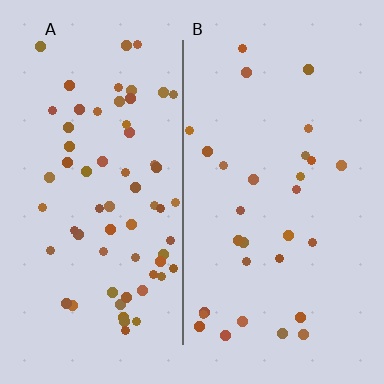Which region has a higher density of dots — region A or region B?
A (the left).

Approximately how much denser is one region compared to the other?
Approximately 2.2× — region A over region B.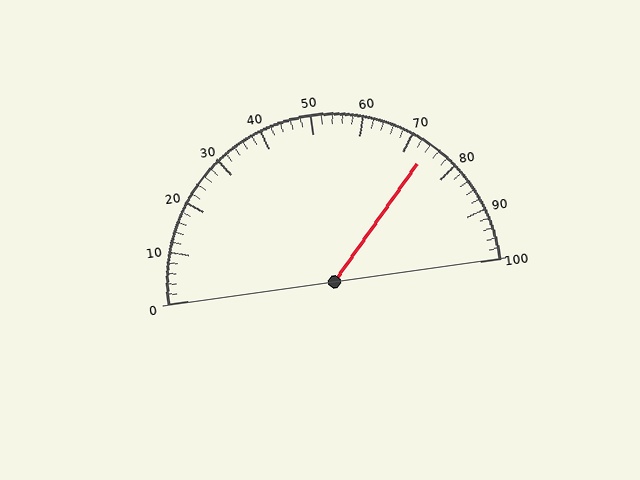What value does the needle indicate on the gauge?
The needle indicates approximately 74.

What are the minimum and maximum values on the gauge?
The gauge ranges from 0 to 100.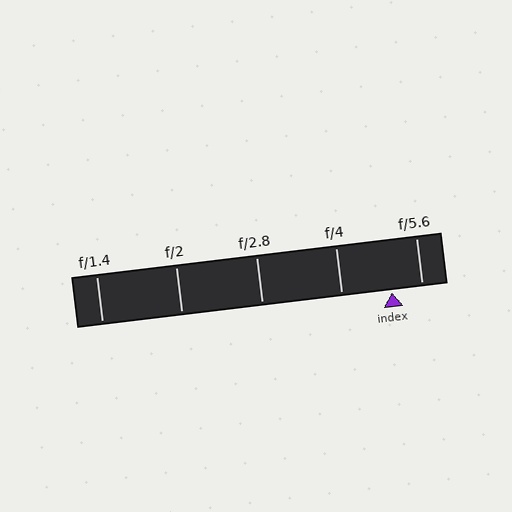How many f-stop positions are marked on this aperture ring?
There are 5 f-stop positions marked.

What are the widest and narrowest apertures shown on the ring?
The widest aperture shown is f/1.4 and the narrowest is f/5.6.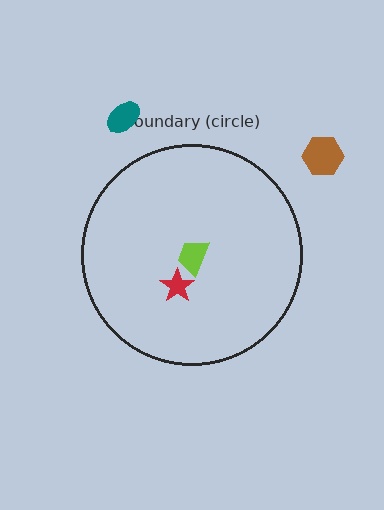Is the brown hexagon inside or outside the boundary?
Outside.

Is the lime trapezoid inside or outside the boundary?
Inside.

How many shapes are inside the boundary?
2 inside, 2 outside.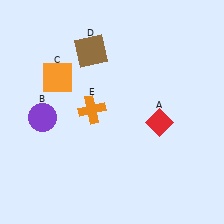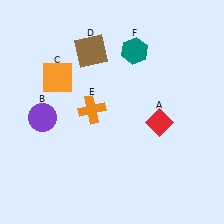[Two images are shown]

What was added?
A teal hexagon (F) was added in Image 2.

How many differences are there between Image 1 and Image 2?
There is 1 difference between the two images.